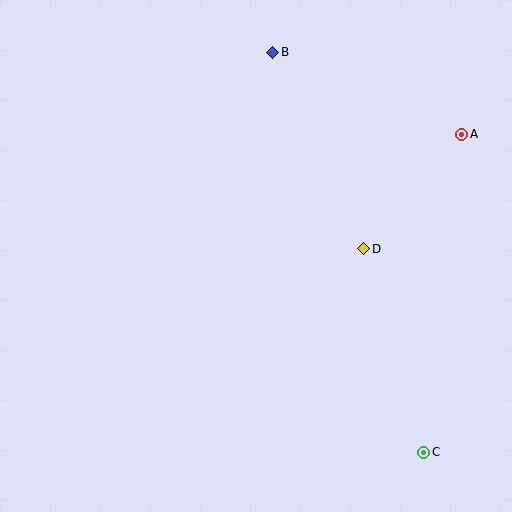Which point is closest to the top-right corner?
Point A is closest to the top-right corner.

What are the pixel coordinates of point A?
Point A is at (462, 134).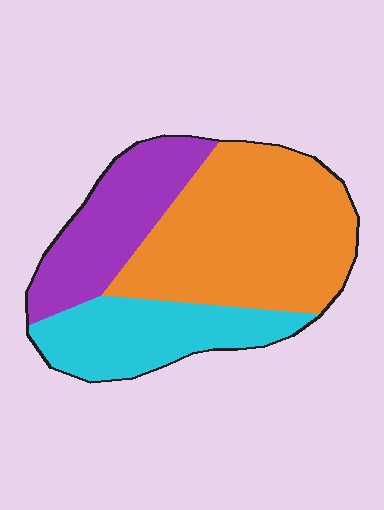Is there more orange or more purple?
Orange.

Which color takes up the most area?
Orange, at roughly 50%.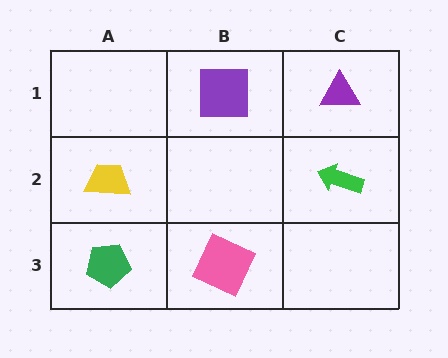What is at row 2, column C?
A green arrow.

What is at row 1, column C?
A purple triangle.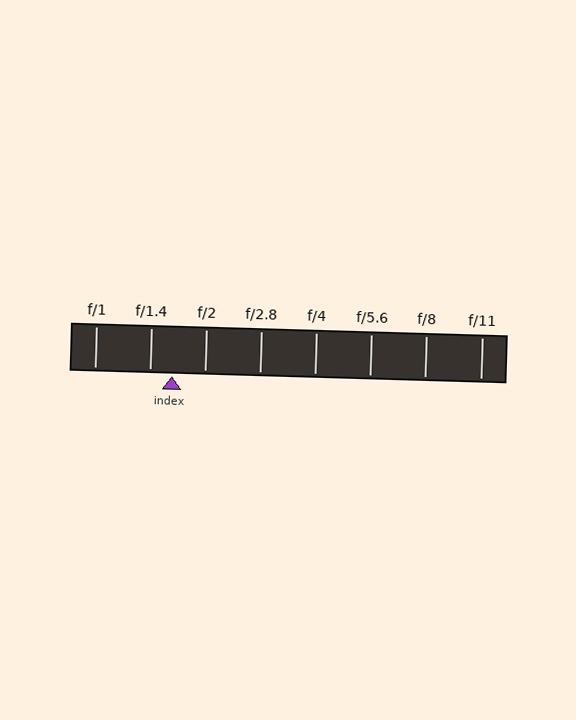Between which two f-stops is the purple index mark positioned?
The index mark is between f/1.4 and f/2.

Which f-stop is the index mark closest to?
The index mark is closest to f/1.4.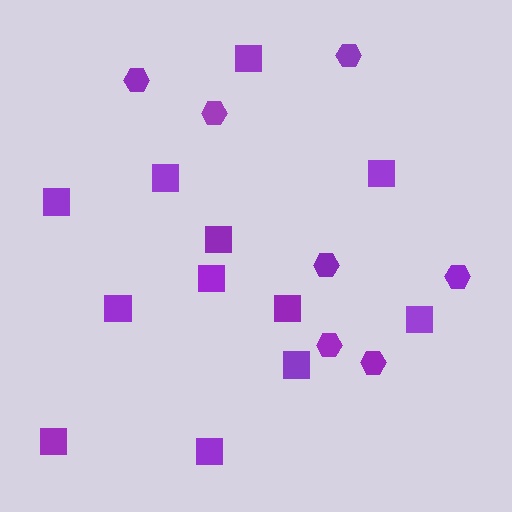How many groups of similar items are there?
There are 2 groups: one group of squares (12) and one group of hexagons (7).